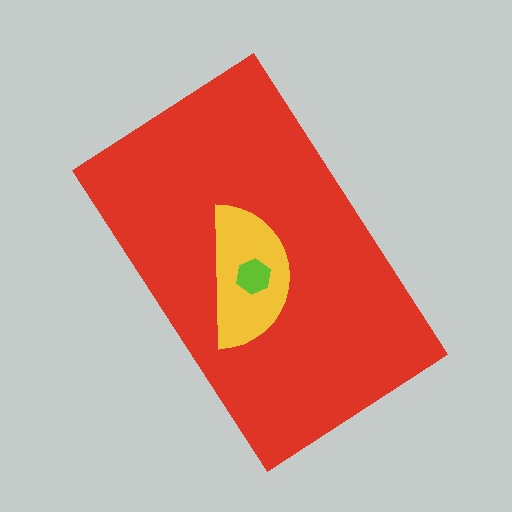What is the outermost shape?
The red rectangle.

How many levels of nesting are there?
3.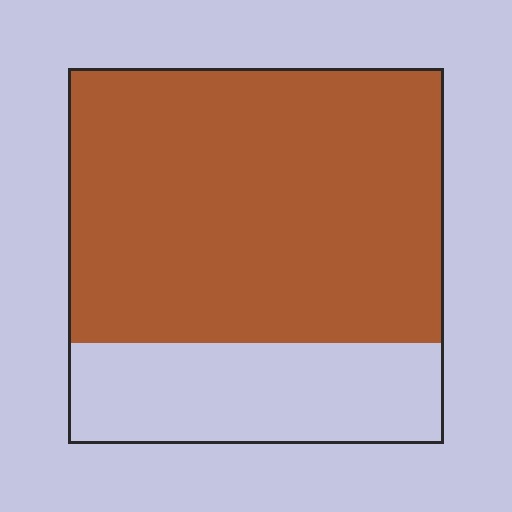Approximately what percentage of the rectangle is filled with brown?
Approximately 75%.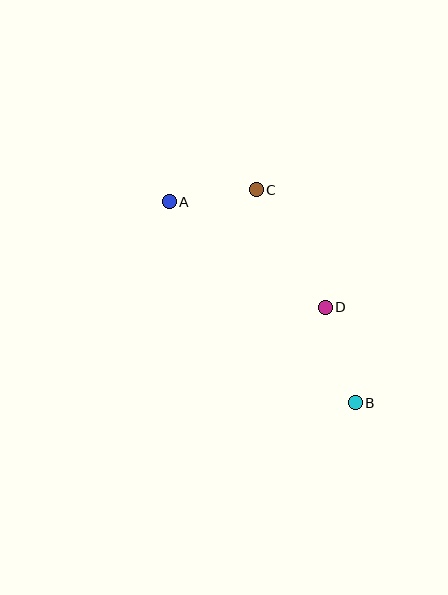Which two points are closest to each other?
Points A and C are closest to each other.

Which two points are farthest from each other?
Points A and B are farthest from each other.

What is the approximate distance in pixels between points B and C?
The distance between B and C is approximately 235 pixels.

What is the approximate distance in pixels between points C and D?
The distance between C and D is approximately 136 pixels.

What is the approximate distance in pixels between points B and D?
The distance between B and D is approximately 100 pixels.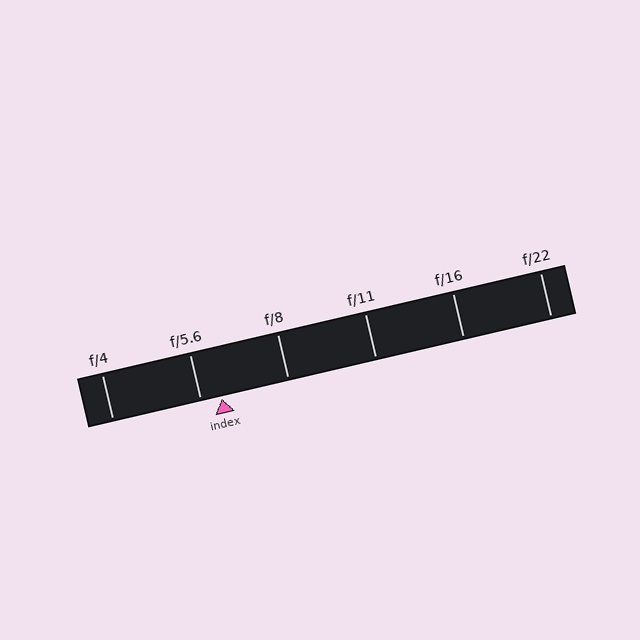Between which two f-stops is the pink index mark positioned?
The index mark is between f/5.6 and f/8.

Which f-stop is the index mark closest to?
The index mark is closest to f/5.6.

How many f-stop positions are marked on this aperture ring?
There are 6 f-stop positions marked.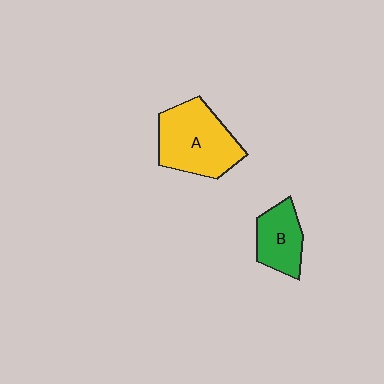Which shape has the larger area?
Shape A (yellow).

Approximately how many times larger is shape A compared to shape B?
Approximately 1.7 times.